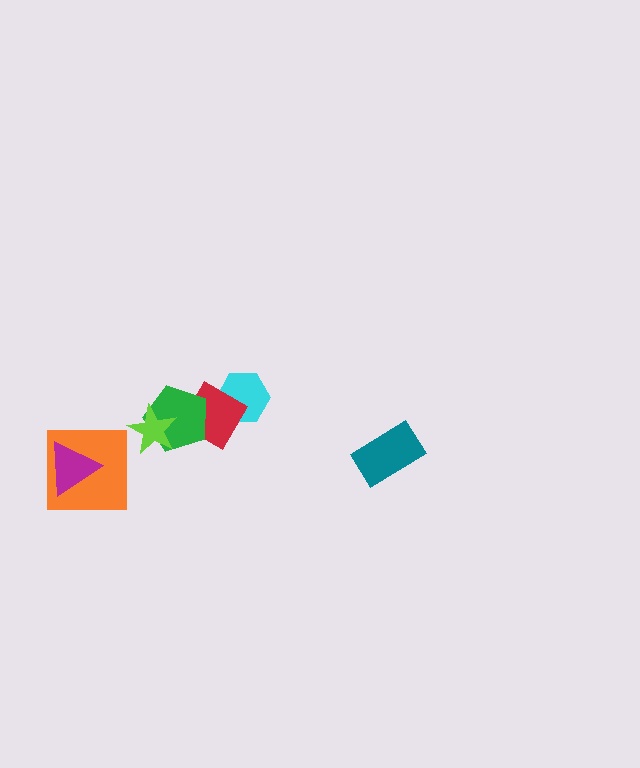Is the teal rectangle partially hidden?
No, no other shape covers it.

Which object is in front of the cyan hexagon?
The red diamond is in front of the cyan hexagon.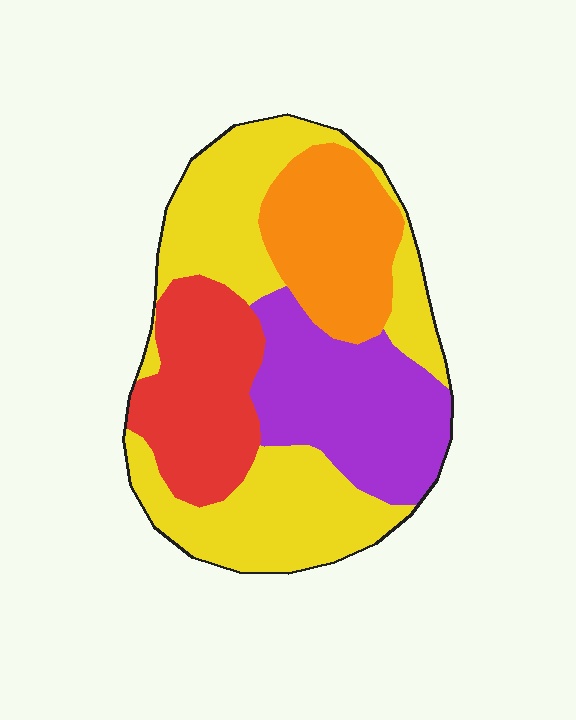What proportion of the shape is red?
Red takes up less than a quarter of the shape.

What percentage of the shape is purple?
Purple covers roughly 25% of the shape.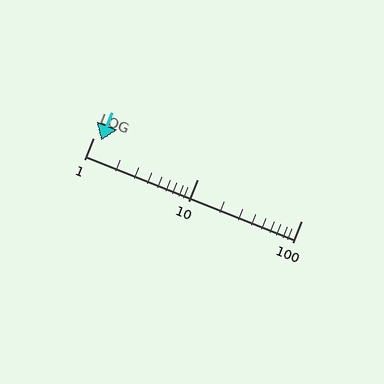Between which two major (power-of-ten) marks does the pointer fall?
The pointer is between 1 and 10.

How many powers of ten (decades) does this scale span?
The scale spans 2 decades, from 1 to 100.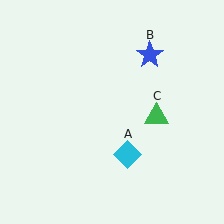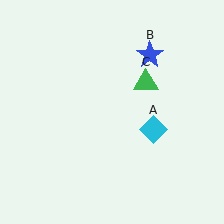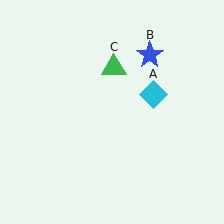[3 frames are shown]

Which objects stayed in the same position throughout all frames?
Blue star (object B) remained stationary.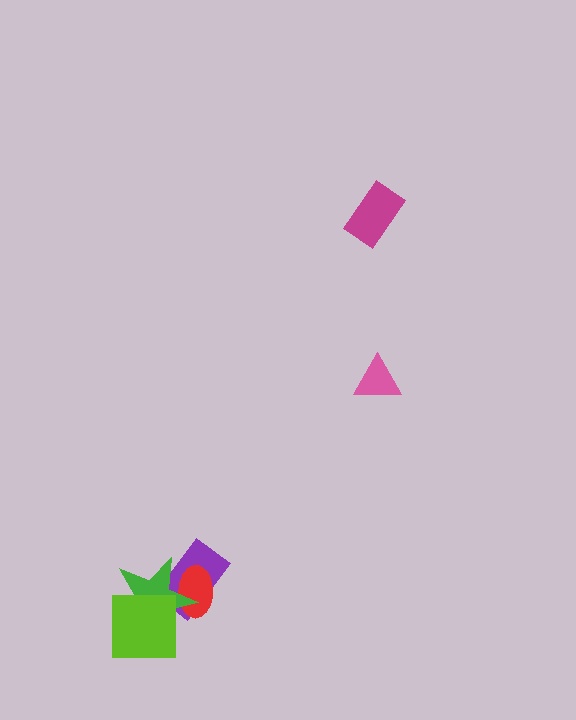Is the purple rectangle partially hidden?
Yes, it is partially covered by another shape.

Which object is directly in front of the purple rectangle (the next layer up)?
The red ellipse is directly in front of the purple rectangle.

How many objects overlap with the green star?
3 objects overlap with the green star.